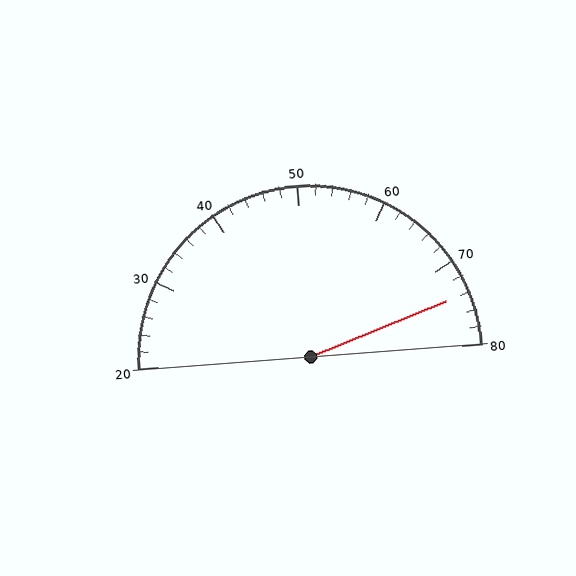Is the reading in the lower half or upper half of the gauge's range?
The reading is in the upper half of the range (20 to 80).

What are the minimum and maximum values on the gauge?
The gauge ranges from 20 to 80.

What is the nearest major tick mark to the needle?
The nearest major tick mark is 70.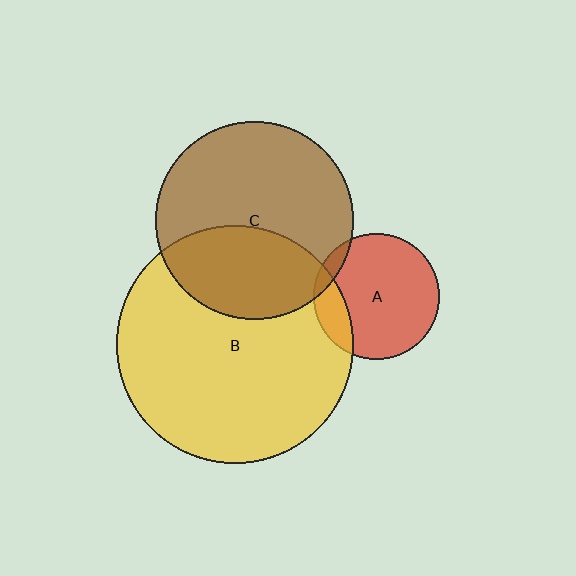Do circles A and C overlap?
Yes.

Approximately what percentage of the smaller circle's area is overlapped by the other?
Approximately 5%.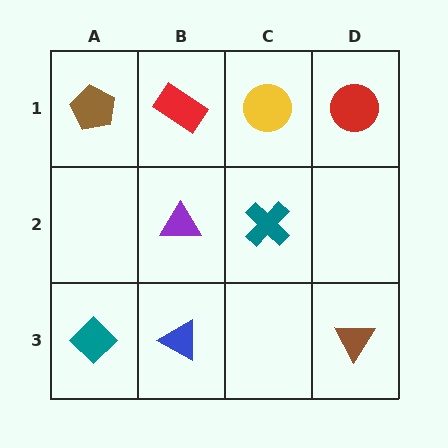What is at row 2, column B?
A purple triangle.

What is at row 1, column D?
A red circle.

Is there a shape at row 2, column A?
No, that cell is empty.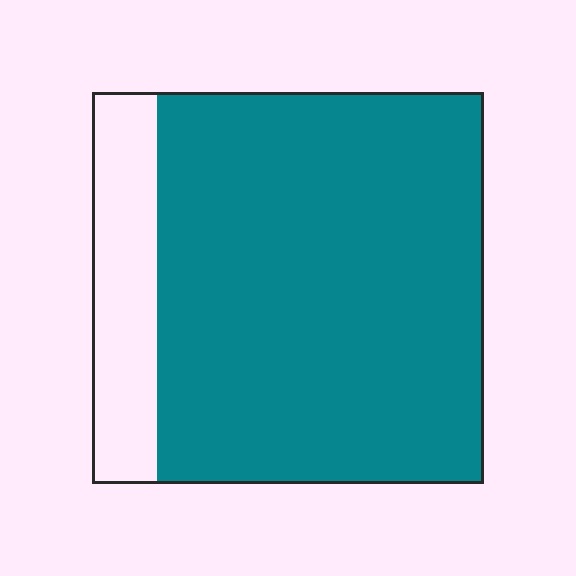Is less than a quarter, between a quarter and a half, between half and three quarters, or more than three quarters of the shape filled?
More than three quarters.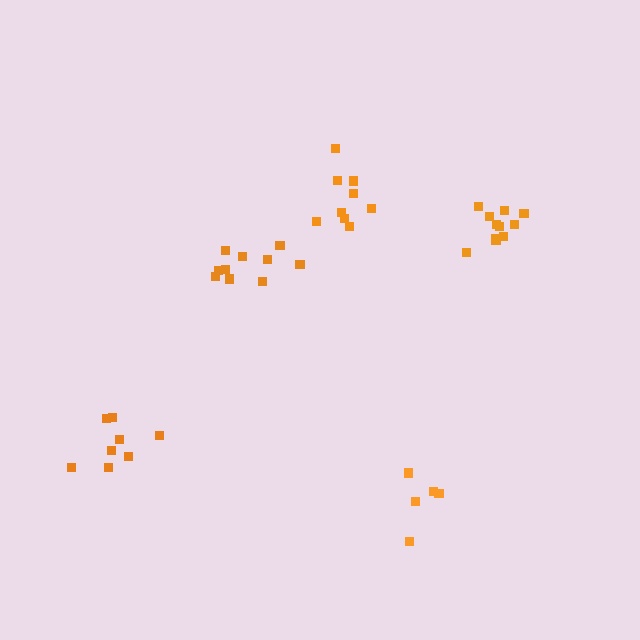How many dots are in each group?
Group 1: 8 dots, Group 2: 11 dots, Group 3: 9 dots, Group 4: 10 dots, Group 5: 5 dots (43 total).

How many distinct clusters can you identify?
There are 5 distinct clusters.